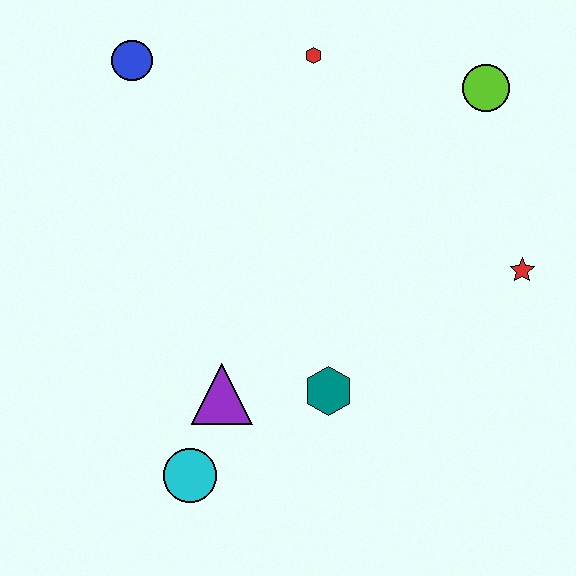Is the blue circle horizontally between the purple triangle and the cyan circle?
No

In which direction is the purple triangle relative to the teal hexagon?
The purple triangle is to the left of the teal hexagon.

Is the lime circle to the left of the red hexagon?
No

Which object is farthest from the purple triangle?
The lime circle is farthest from the purple triangle.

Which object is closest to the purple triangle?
The cyan circle is closest to the purple triangle.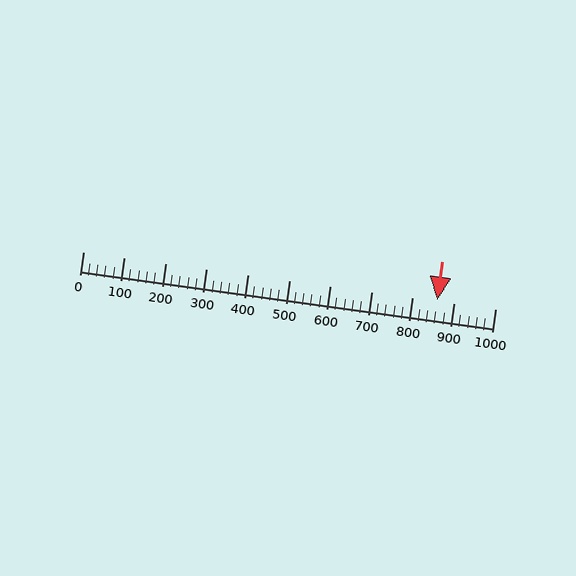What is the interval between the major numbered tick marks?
The major tick marks are spaced 100 units apart.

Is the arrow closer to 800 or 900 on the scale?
The arrow is closer to 900.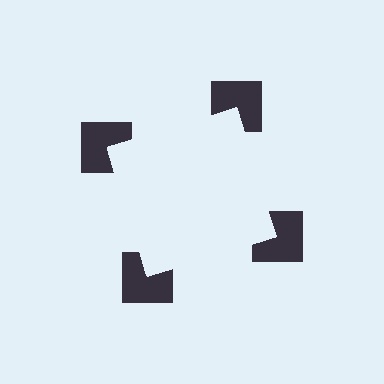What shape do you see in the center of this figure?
An illusory square — its edges are inferred from the aligned wedge cuts in the notched squares, not physically drawn.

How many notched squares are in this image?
There are 4 — one at each vertex of the illusory square.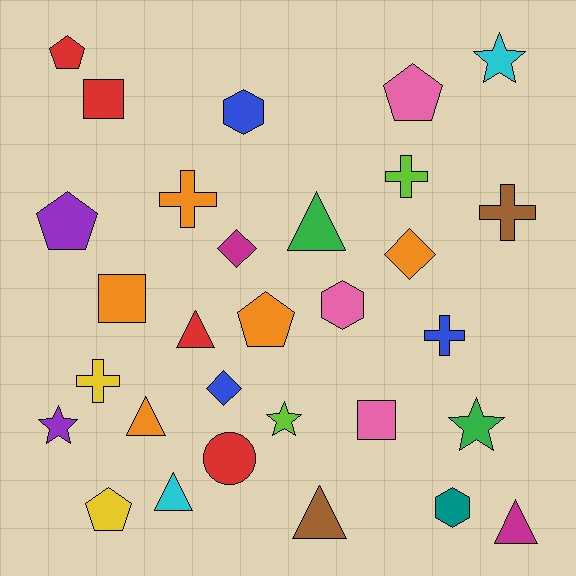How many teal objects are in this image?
There is 1 teal object.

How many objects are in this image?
There are 30 objects.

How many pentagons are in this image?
There are 5 pentagons.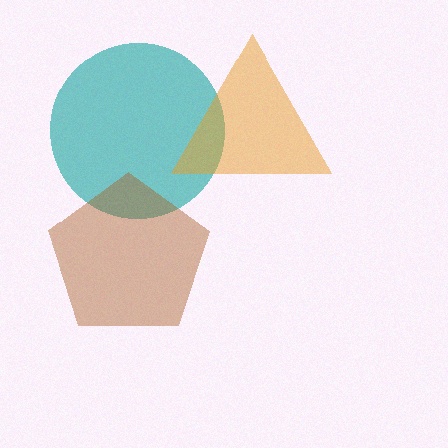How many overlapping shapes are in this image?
There are 3 overlapping shapes in the image.